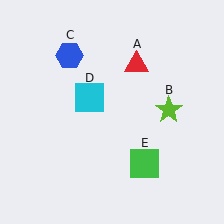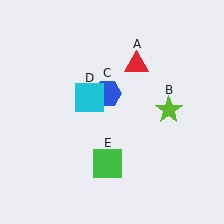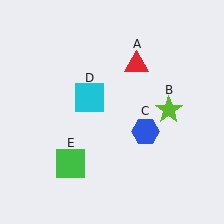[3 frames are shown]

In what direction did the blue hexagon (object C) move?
The blue hexagon (object C) moved down and to the right.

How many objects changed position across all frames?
2 objects changed position: blue hexagon (object C), green square (object E).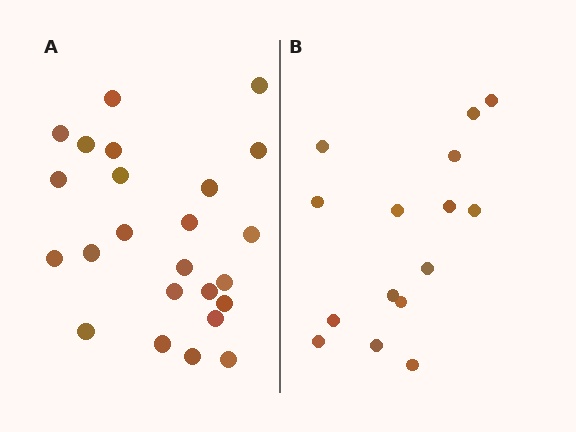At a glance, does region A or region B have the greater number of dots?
Region A (the left region) has more dots.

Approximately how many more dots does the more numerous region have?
Region A has roughly 8 or so more dots than region B.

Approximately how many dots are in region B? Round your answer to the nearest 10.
About 20 dots. (The exact count is 15, which rounds to 20.)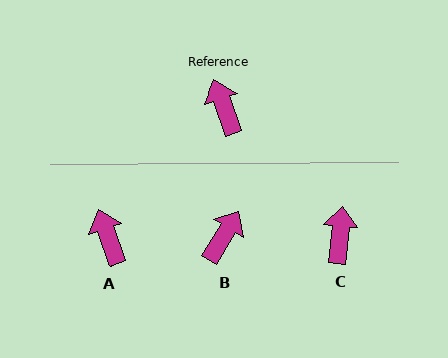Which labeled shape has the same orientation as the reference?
A.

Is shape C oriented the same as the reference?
No, it is off by about 25 degrees.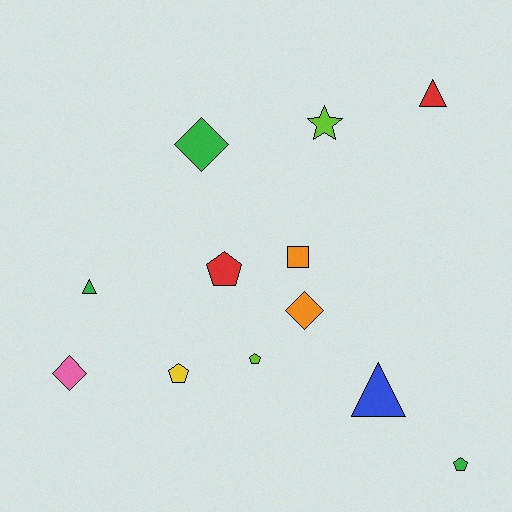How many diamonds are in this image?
There are 3 diamonds.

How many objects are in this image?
There are 12 objects.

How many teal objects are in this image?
There are no teal objects.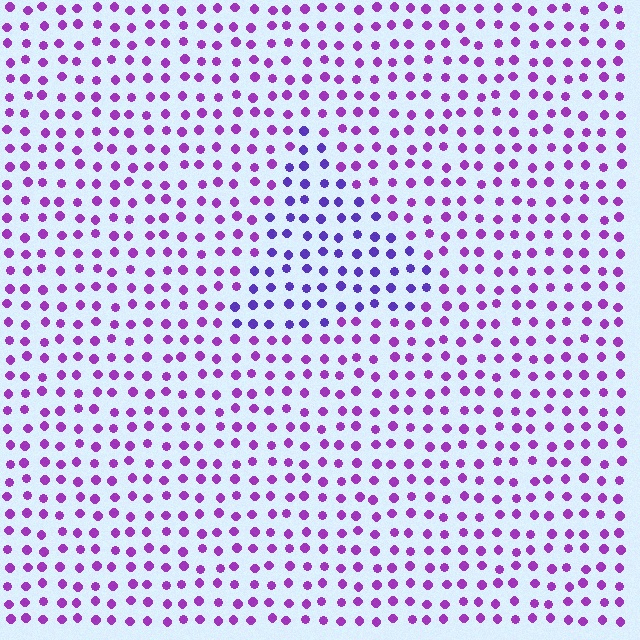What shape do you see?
I see a triangle.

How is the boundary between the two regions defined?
The boundary is defined purely by a slight shift in hue (about 32 degrees). Spacing, size, and orientation are identical on both sides.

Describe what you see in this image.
The image is filled with small purple elements in a uniform arrangement. A triangle-shaped region is visible where the elements are tinted to a slightly different hue, forming a subtle color boundary.